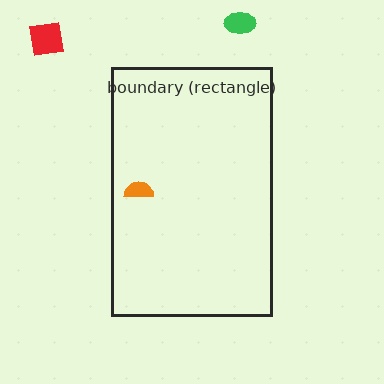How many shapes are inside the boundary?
1 inside, 2 outside.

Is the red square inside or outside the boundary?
Outside.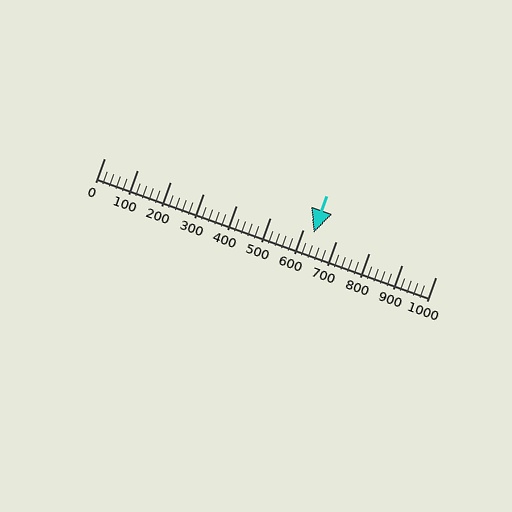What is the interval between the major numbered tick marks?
The major tick marks are spaced 100 units apart.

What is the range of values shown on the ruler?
The ruler shows values from 0 to 1000.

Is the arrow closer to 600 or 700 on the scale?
The arrow is closer to 600.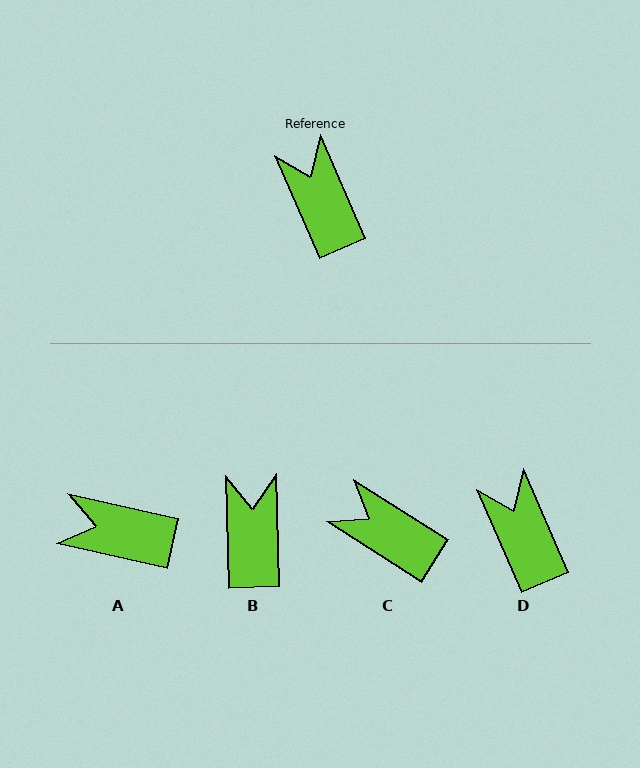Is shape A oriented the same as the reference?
No, it is off by about 54 degrees.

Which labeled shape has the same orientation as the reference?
D.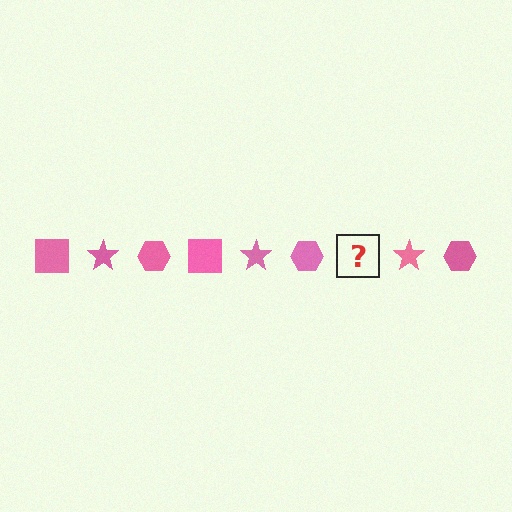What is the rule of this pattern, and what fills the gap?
The rule is that the pattern cycles through square, star, hexagon shapes in pink. The gap should be filled with a pink square.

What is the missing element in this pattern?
The missing element is a pink square.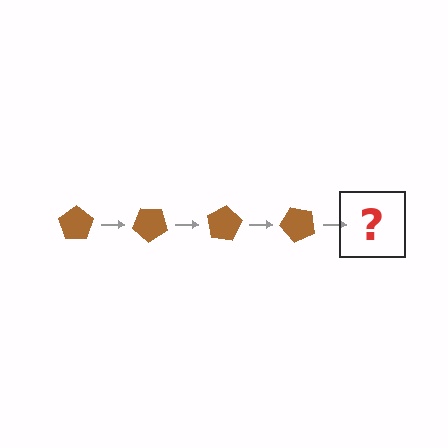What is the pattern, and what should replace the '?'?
The pattern is that the pentagon rotates 40 degrees each step. The '?' should be a brown pentagon rotated 160 degrees.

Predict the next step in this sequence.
The next step is a brown pentagon rotated 160 degrees.